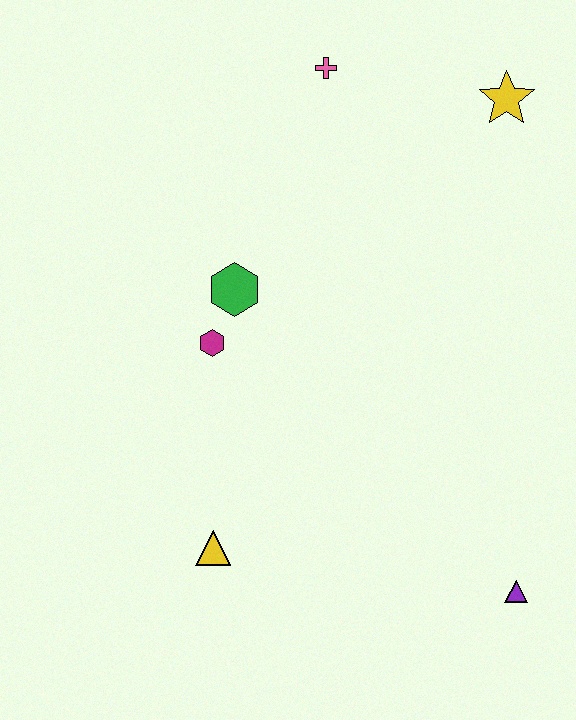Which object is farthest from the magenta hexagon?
The purple triangle is farthest from the magenta hexagon.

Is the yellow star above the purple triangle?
Yes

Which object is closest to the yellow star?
The pink cross is closest to the yellow star.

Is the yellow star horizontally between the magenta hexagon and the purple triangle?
Yes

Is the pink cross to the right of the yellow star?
No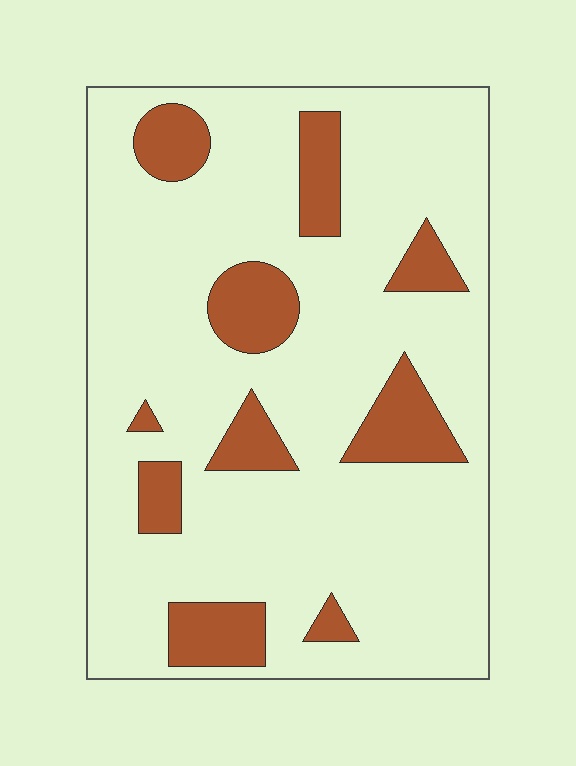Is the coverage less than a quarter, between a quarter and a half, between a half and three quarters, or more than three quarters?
Less than a quarter.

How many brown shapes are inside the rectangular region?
10.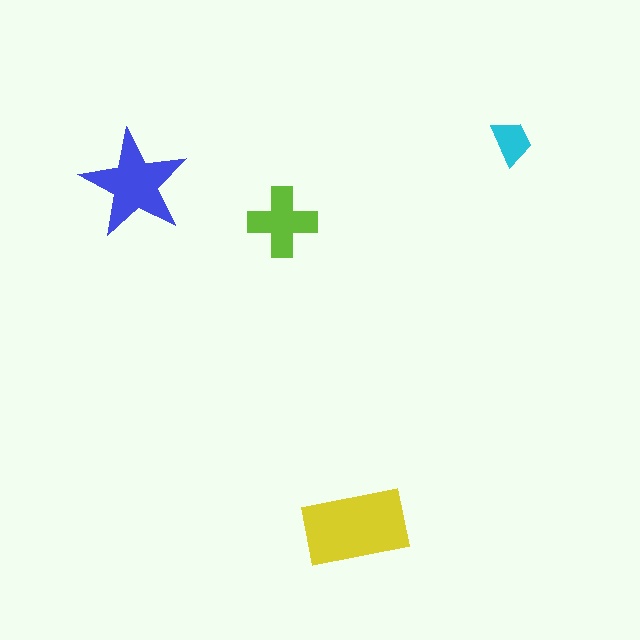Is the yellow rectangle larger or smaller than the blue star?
Larger.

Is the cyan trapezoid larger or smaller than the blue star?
Smaller.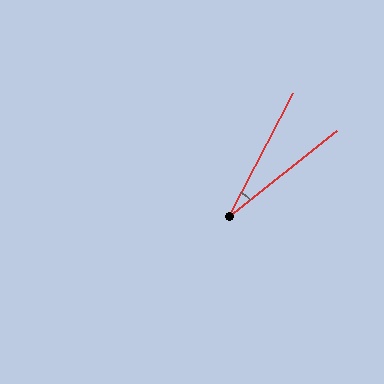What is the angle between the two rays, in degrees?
Approximately 24 degrees.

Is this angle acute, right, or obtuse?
It is acute.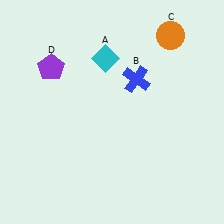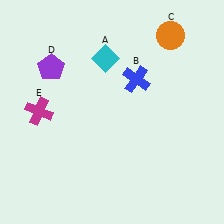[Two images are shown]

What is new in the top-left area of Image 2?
A magenta cross (E) was added in the top-left area of Image 2.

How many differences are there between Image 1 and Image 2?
There is 1 difference between the two images.